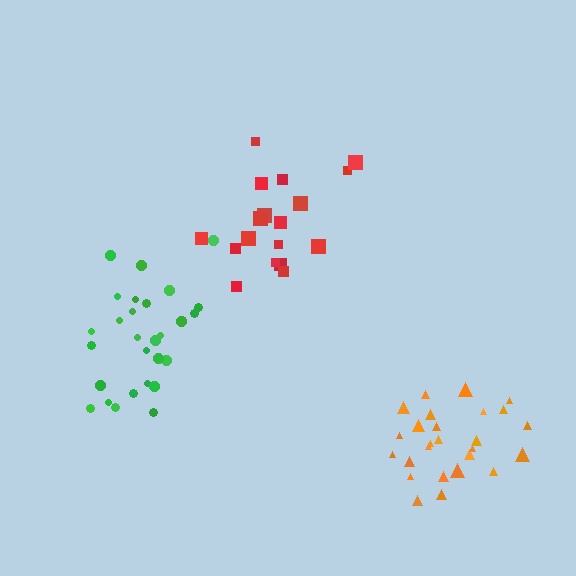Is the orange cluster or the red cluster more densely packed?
Orange.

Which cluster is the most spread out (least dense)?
Red.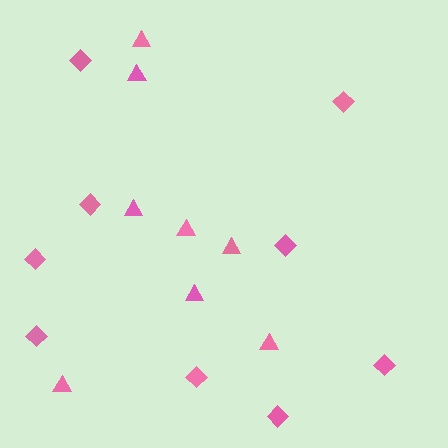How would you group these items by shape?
There are 2 groups: one group of diamonds (9) and one group of triangles (8).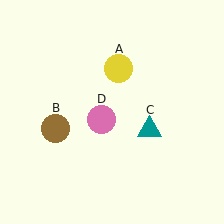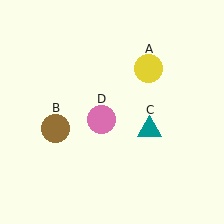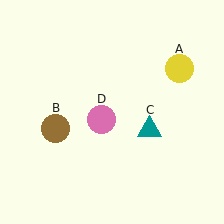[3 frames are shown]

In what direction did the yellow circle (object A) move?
The yellow circle (object A) moved right.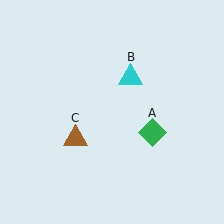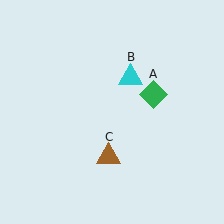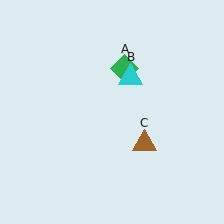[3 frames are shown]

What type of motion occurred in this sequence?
The green diamond (object A), brown triangle (object C) rotated counterclockwise around the center of the scene.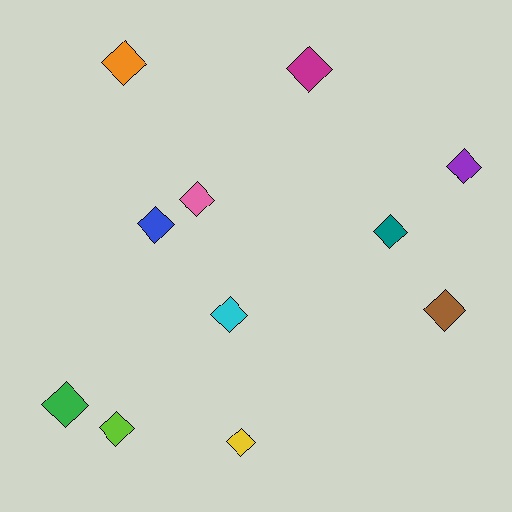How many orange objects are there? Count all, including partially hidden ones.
There is 1 orange object.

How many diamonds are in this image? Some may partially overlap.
There are 11 diamonds.